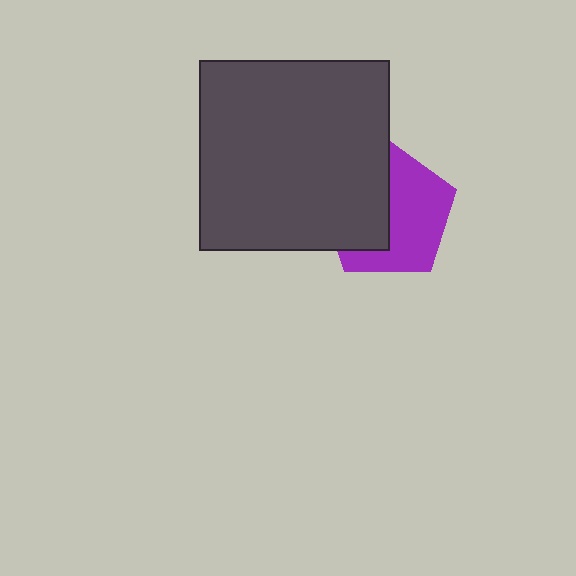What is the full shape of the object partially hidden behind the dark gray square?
The partially hidden object is a purple pentagon.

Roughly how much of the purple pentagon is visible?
About half of it is visible (roughly 55%).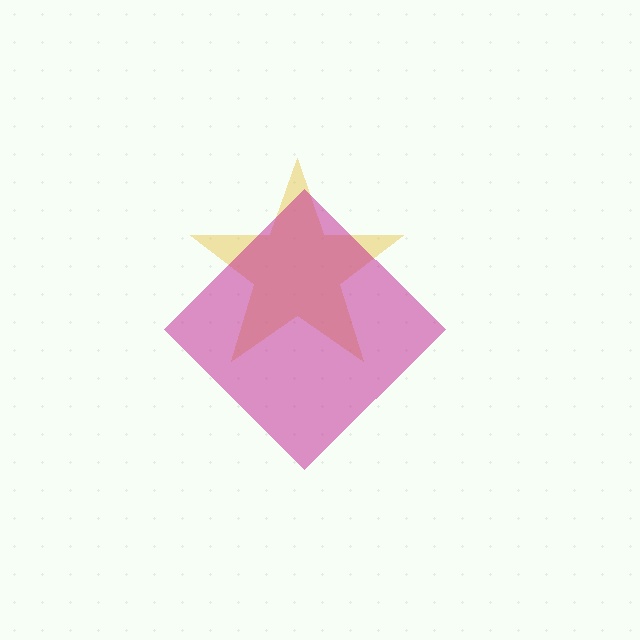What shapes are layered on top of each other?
The layered shapes are: a yellow star, a magenta diamond.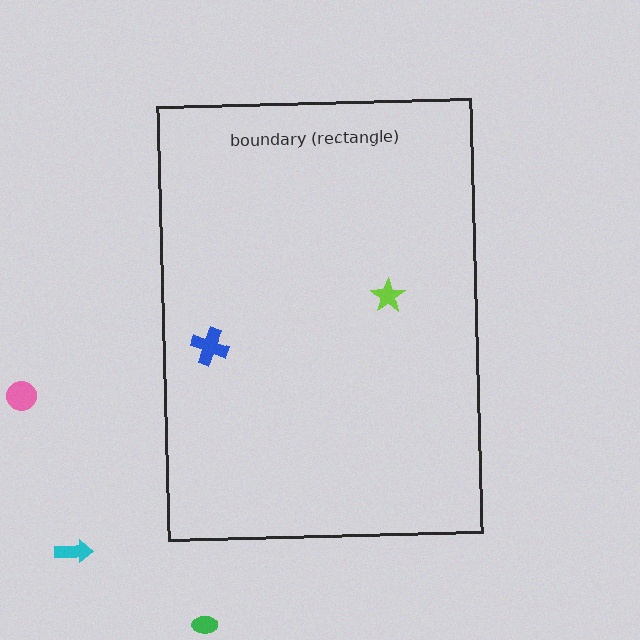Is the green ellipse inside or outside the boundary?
Outside.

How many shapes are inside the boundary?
2 inside, 3 outside.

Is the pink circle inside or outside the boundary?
Outside.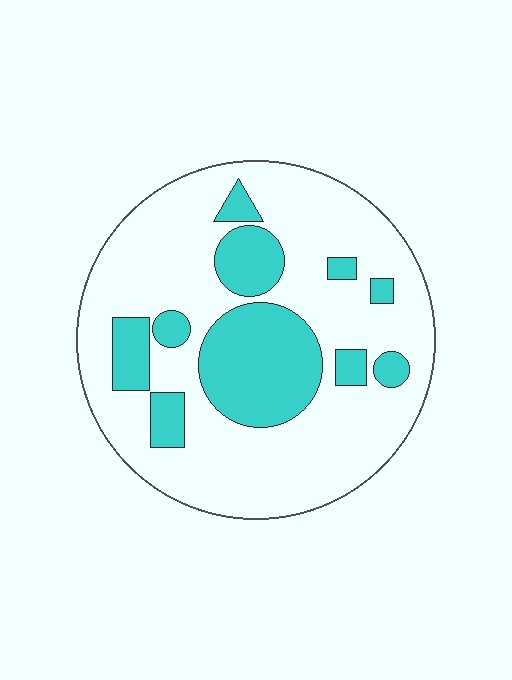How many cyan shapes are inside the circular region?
10.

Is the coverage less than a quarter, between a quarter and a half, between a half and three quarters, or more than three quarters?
Between a quarter and a half.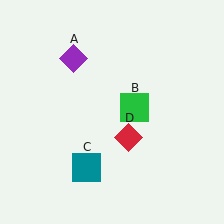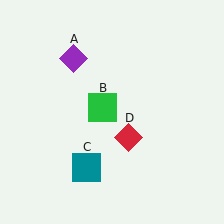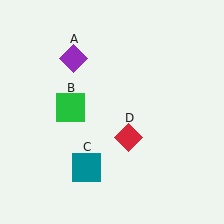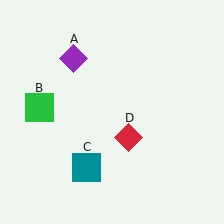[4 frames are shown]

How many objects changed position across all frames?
1 object changed position: green square (object B).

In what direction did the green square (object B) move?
The green square (object B) moved left.